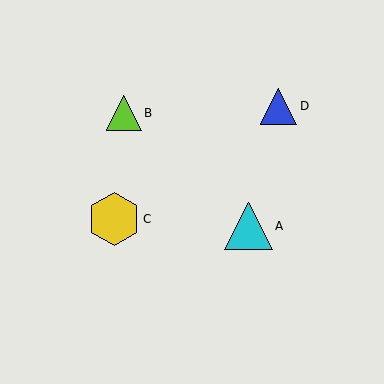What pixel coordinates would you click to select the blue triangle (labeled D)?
Click at (279, 106) to select the blue triangle D.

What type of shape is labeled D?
Shape D is a blue triangle.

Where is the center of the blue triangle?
The center of the blue triangle is at (279, 106).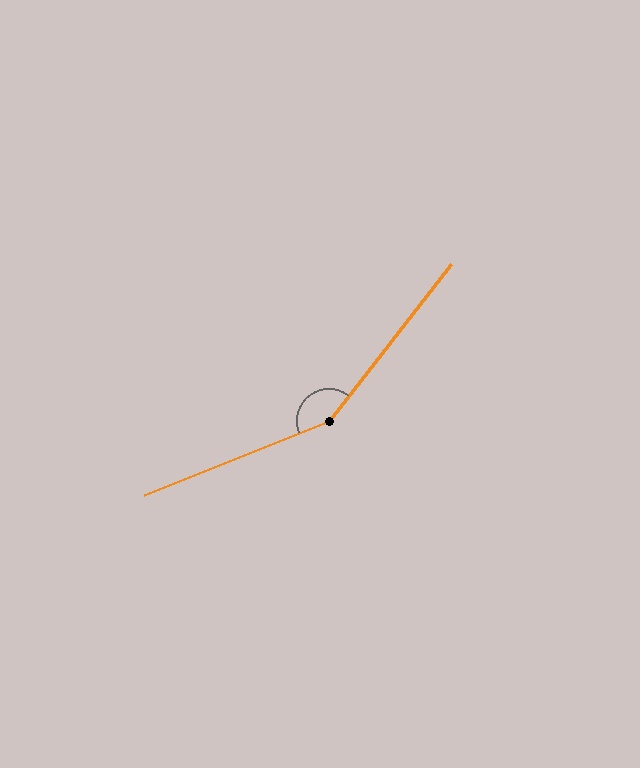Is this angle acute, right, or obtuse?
It is obtuse.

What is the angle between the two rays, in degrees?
Approximately 150 degrees.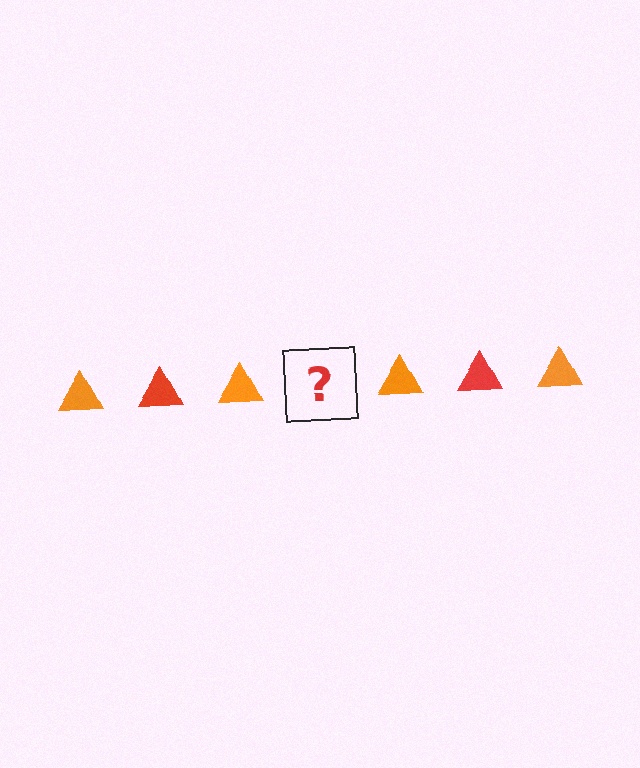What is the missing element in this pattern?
The missing element is a red triangle.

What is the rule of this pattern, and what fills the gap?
The rule is that the pattern cycles through orange, red triangles. The gap should be filled with a red triangle.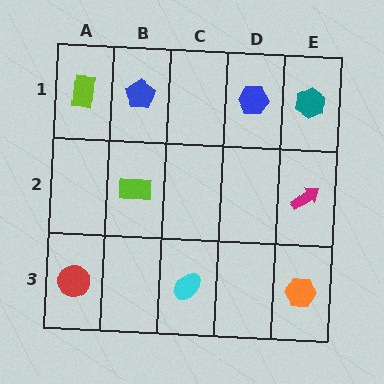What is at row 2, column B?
A lime rectangle.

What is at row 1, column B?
A blue pentagon.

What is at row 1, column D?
A blue hexagon.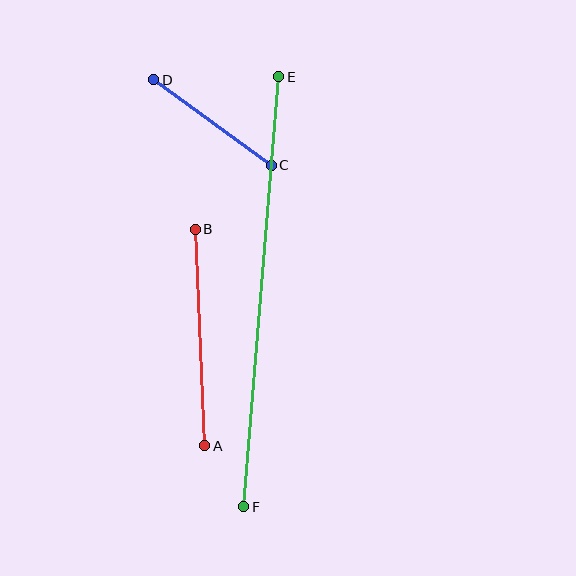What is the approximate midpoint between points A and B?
The midpoint is at approximately (200, 338) pixels.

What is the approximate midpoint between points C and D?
The midpoint is at approximately (213, 123) pixels.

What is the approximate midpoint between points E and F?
The midpoint is at approximately (261, 292) pixels.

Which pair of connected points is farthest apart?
Points E and F are farthest apart.